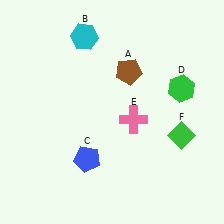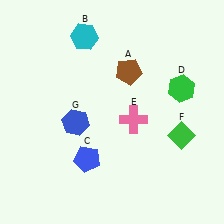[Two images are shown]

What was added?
A blue hexagon (G) was added in Image 2.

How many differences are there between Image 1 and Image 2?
There is 1 difference between the two images.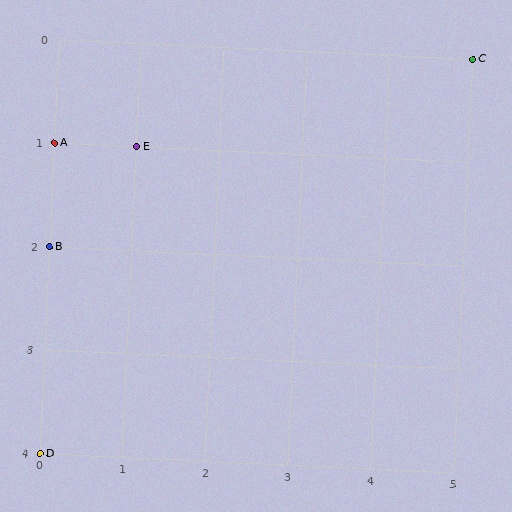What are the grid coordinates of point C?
Point C is at grid coordinates (5, 0).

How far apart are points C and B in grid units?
Points C and B are 5 columns and 2 rows apart (about 5.4 grid units diagonally).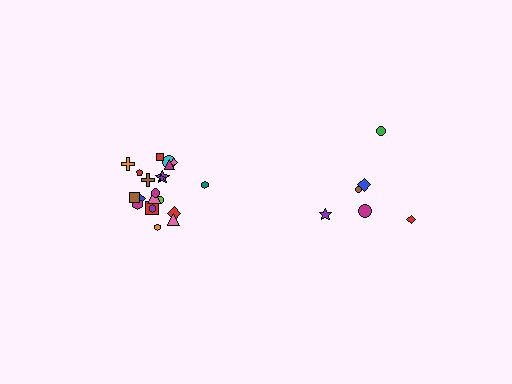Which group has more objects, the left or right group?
The left group.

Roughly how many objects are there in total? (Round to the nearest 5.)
Roughly 30 objects in total.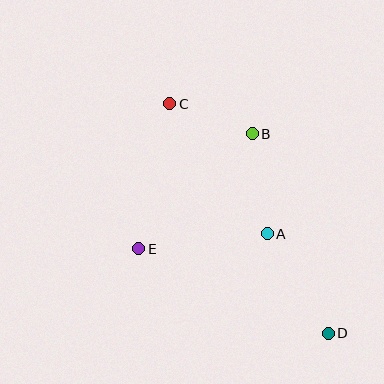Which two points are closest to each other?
Points B and C are closest to each other.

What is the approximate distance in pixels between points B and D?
The distance between B and D is approximately 213 pixels.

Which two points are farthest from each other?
Points C and D are farthest from each other.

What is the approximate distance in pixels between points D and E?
The distance between D and E is approximately 208 pixels.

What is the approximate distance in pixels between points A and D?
The distance between A and D is approximately 117 pixels.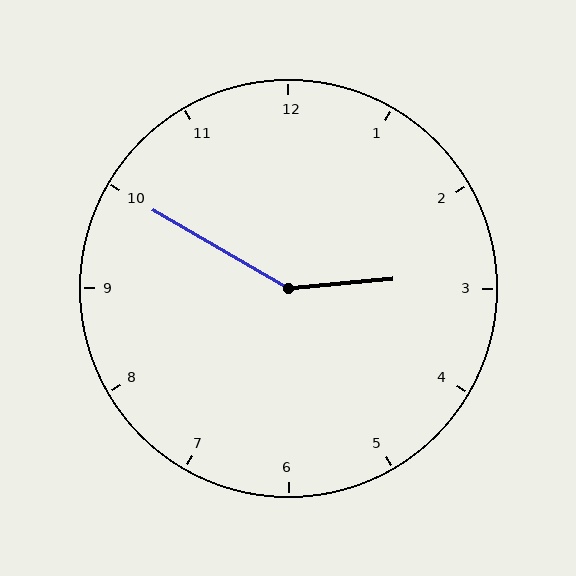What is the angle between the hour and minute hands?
Approximately 145 degrees.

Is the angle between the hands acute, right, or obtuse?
It is obtuse.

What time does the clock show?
2:50.